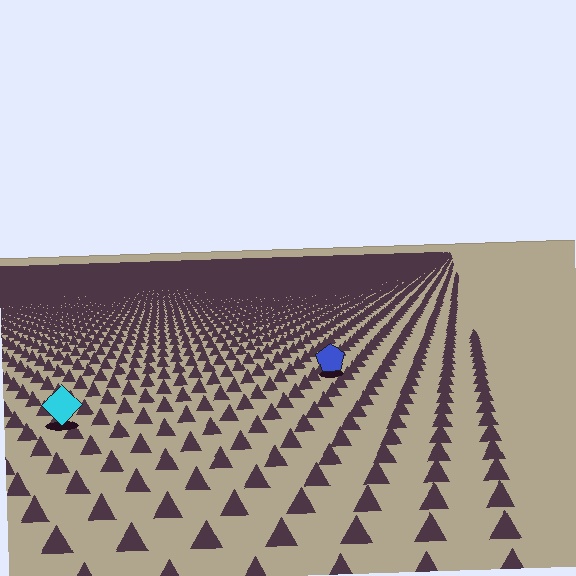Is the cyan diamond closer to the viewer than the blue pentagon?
Yes. The cyan diamond is closer — you can tell from the texture gradient: the ground texture is coarser near it.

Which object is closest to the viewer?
The cyan diamond is closest. The texture marks near it are larger and more spread out.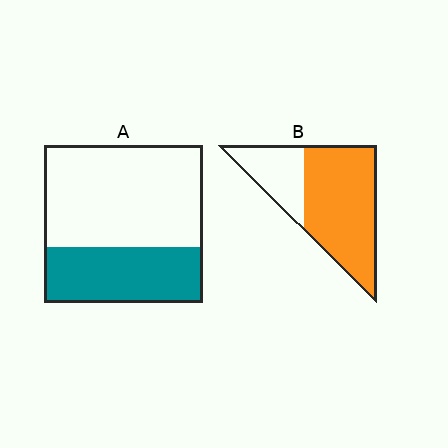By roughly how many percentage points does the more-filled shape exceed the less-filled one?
By roughly 35 percentage points (B over A).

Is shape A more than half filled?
No.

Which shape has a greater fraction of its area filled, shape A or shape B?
Shape B.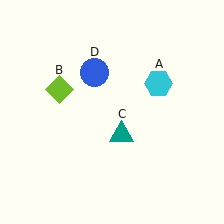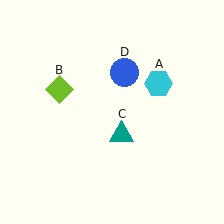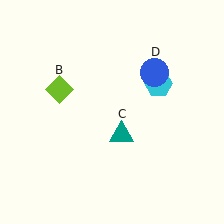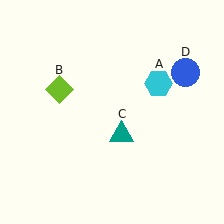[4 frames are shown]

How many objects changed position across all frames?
1 object changed position: blue circle (object D).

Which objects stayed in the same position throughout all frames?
Cyan hexagon (object A) and lime diamond (object B) and teal triangle (object C) remained stationary.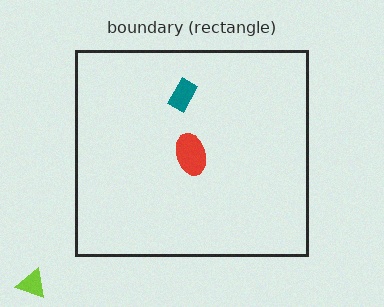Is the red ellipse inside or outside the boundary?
Inside.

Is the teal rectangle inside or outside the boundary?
Inside.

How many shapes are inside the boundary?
2 inside, 1 outside.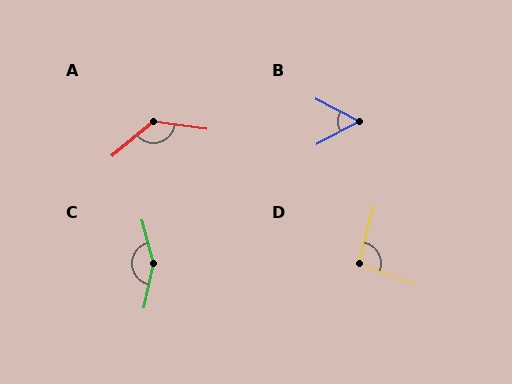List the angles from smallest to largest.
B (55°), D (96°), A (132°), C (154°).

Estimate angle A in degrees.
Approximately 132 degrees.